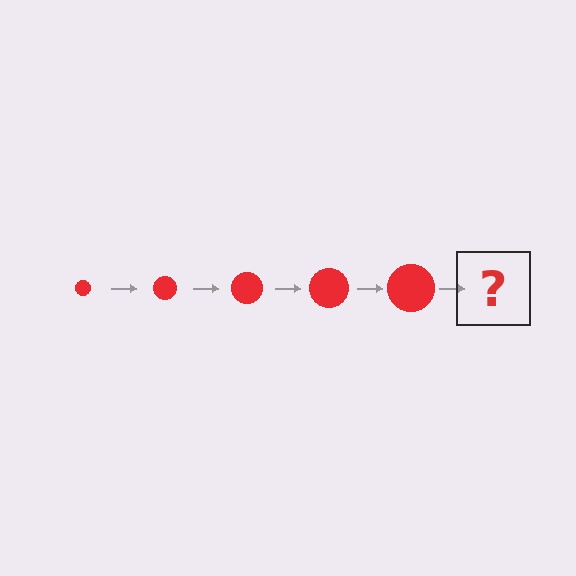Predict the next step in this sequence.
The next step is a red circle, larger than the previous one.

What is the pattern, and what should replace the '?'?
The pattern is that the circle gets progressively larger each step. The '?' should be a red circle, larger than the previous one.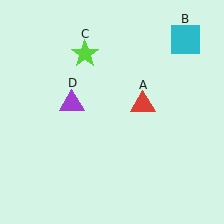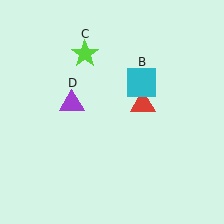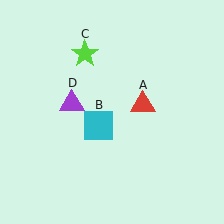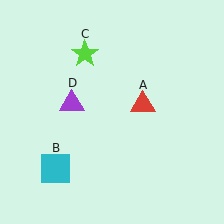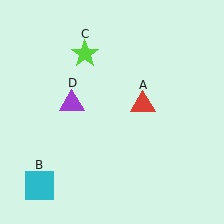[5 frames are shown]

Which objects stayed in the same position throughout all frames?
Red triangle (object A) and lime star (object C) and purple triangle (object D) remained stationary.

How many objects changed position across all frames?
1 object changed position: cyan square (object B).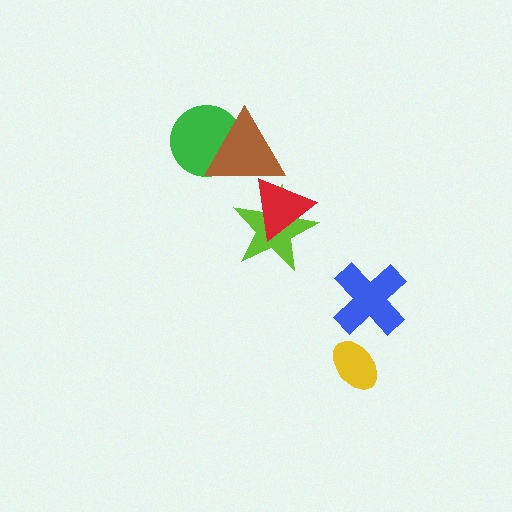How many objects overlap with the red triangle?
2 objects overlap with the red triangle.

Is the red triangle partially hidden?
Yes, it is partially covered by another shape.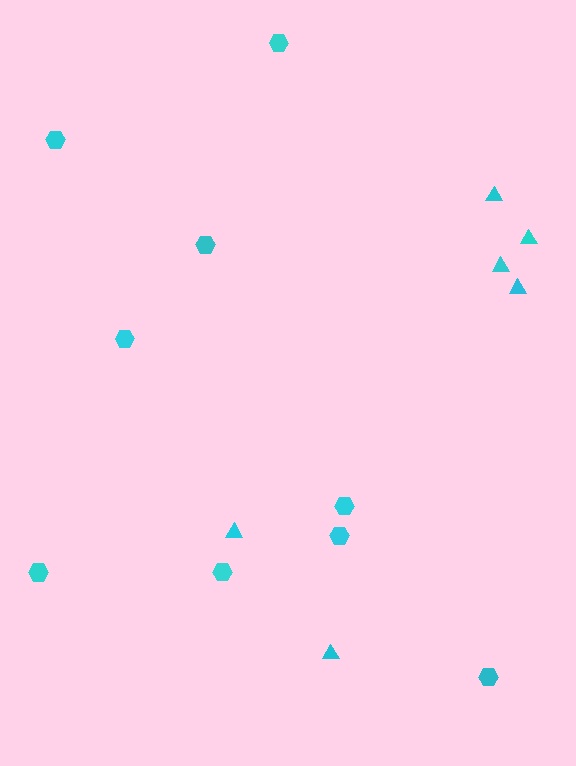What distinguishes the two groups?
There are 2 groups: one group of triangles (6) and one group of hexagons (9).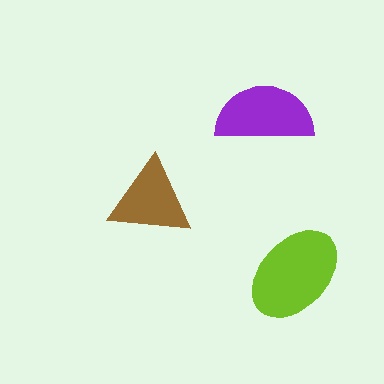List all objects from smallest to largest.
The brown triangle, the purple semicircle, the lime ellipse.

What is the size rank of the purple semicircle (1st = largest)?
2nd.